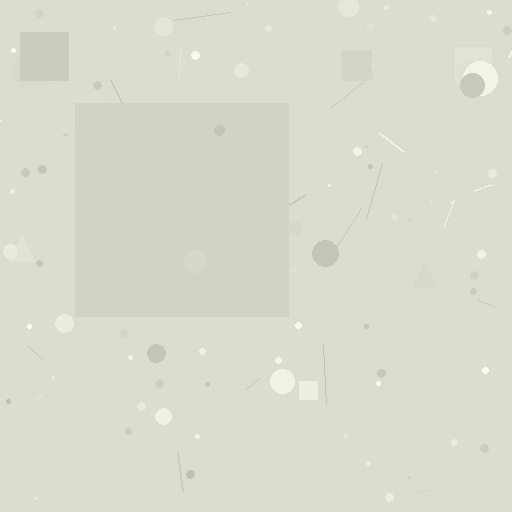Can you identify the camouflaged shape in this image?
The camouflaged shape is a square.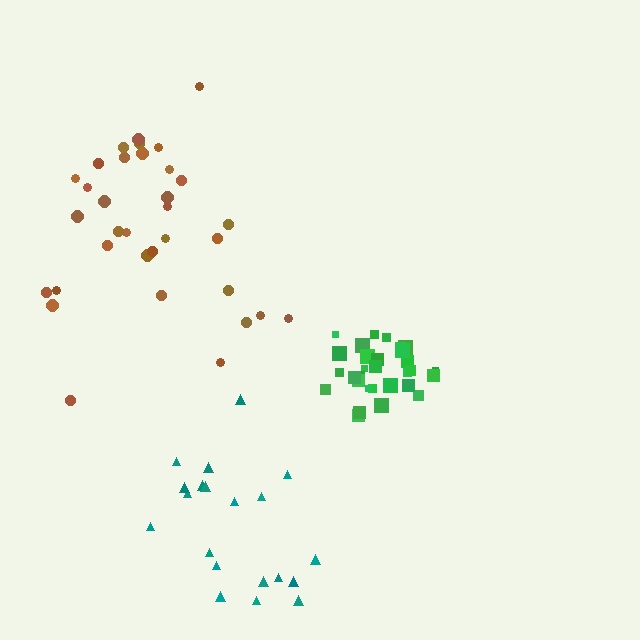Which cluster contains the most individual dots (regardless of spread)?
Brown (34).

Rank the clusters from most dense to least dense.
green, brown, teal.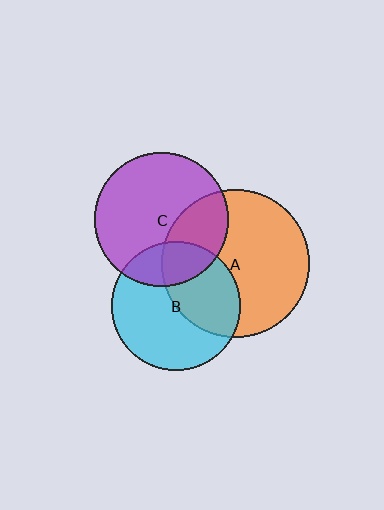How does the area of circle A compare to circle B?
Approximately 1.3 times.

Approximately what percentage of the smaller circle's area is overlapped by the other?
Approximately 25%.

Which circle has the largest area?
Circle A (orange).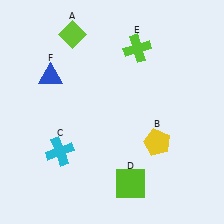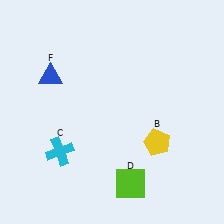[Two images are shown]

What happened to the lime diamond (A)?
The lime diamond (A) was removed in Image 2. It was in the top-left area of Image 1.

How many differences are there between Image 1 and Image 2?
There are 2 differences between the two images.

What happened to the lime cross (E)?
The lime cross (E) was removed in Image 2. It was in the top-right area of Image 1.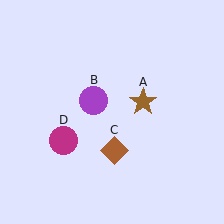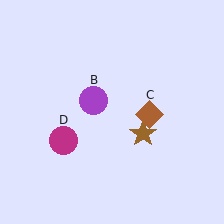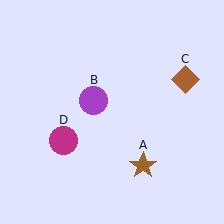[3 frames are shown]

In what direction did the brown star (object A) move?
The brown star (object A) moved down.